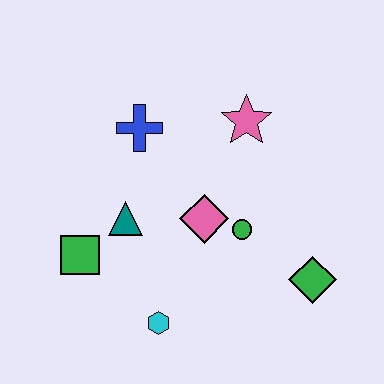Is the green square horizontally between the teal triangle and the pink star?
No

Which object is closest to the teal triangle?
The green square is closest to the teal triangle.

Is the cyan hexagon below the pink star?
Yes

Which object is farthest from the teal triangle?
The green diamond is farthest from the teal triangle.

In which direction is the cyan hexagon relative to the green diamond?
The cyan hexagon is to the left of the green diamond.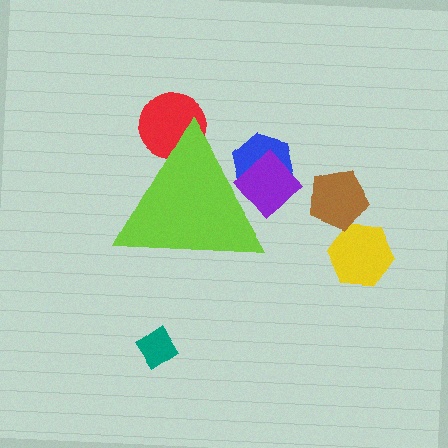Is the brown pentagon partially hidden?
No, the brown pentagon is fully visible.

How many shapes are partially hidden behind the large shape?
3 shapes are partially hidden.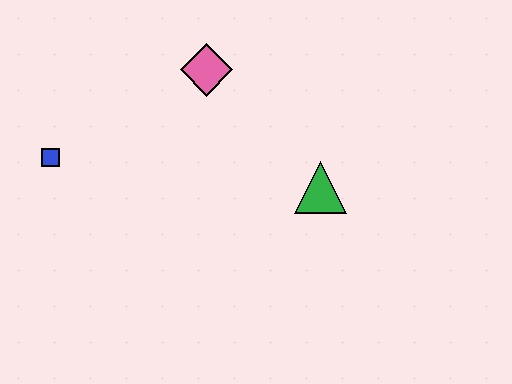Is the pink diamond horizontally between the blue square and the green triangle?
Yes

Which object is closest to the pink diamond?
The green triangle is closest to the pink diamond.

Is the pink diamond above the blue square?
Yes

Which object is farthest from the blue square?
The green triangle is farthest from the blue square.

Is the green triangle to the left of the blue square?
No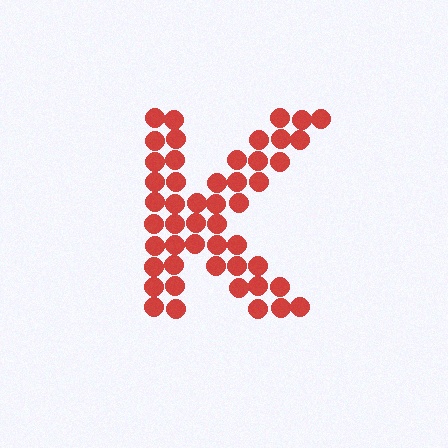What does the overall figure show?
The overall figure shows the letter K.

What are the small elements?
The small elements are circles.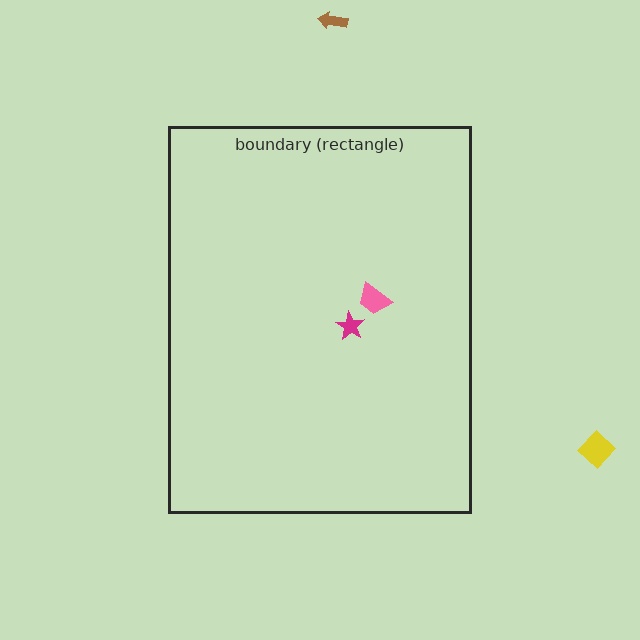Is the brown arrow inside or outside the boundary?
Outside.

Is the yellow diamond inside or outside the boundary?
Outside.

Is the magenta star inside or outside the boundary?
Inside.